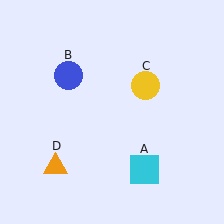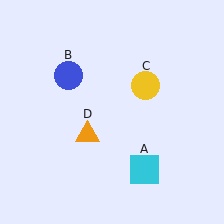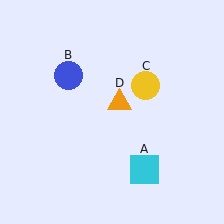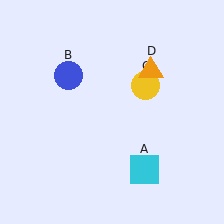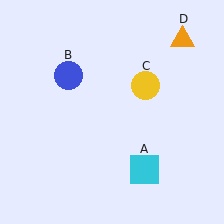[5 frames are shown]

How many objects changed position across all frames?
1 object changed position: orange triangle (object D).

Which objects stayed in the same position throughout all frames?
Cyan square (object A) and blue circle (object B) and yellow circle (object C) remained stationary.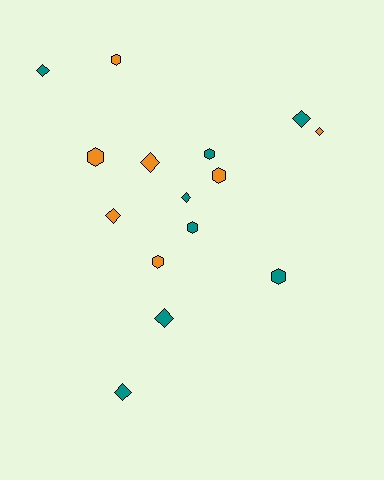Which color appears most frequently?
Teal, with 8 objects.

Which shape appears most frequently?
Diamond, with 8 objects.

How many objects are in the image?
There are 15 objects.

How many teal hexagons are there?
There are 3 teal hexagons.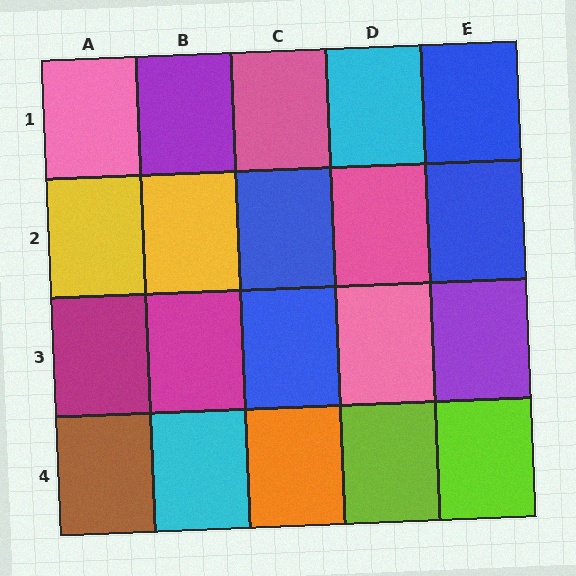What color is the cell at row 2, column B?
Yellow.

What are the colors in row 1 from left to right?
Pink, purple, pink, cyan, blue.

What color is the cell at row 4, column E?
Lime.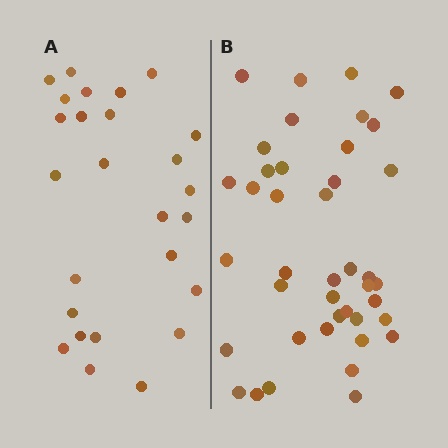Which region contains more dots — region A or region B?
Region B (the right region) has more dots.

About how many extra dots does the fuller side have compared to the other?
Region B has approximately 15 more dots than region A.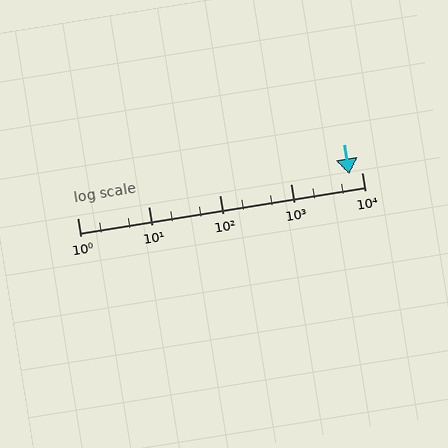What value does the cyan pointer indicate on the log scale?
The pointer indicates approximately 6700.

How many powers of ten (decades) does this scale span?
The scale spans 4 decades, from 1 to 10000.